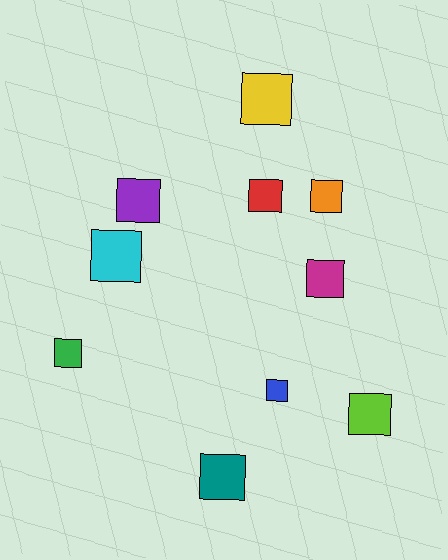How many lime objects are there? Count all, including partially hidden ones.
There is 1 lime object.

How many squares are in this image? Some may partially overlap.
There are 10 squares.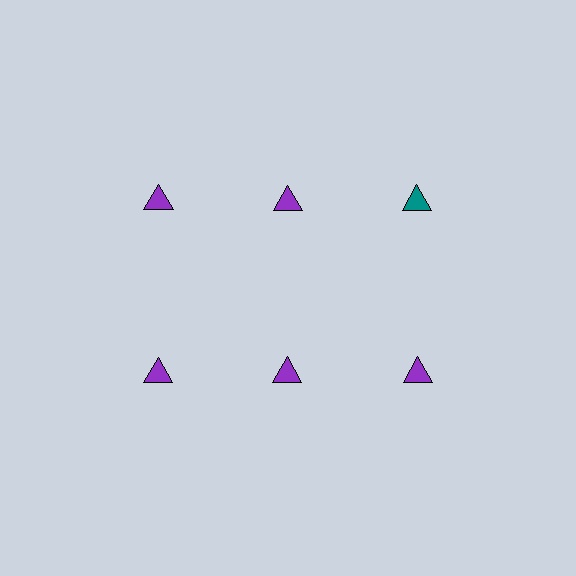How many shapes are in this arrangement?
There are 6 shapes arranged in a grid pattern.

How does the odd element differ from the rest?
It has a different color: teal instead of purple.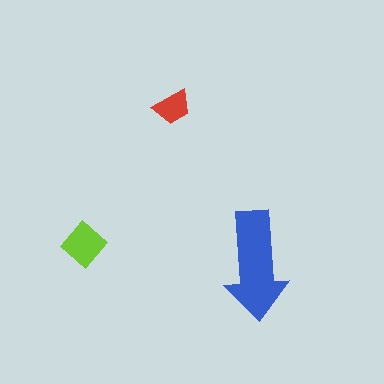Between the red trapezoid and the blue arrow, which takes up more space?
The blue arrow.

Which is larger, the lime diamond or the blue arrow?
The blue arrow.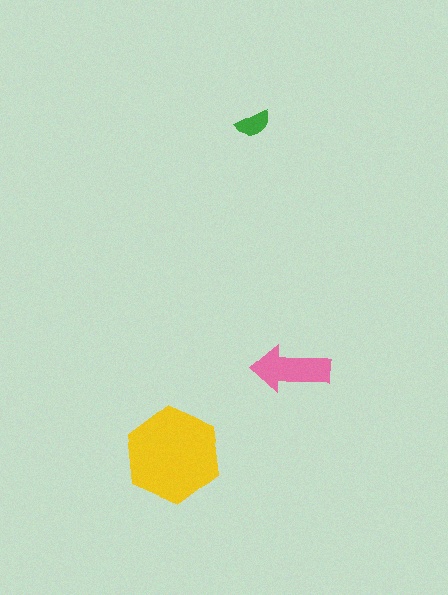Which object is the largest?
The yellow hexagon.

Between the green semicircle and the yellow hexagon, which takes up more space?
The yellow hexagon.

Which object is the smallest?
The green semicircle.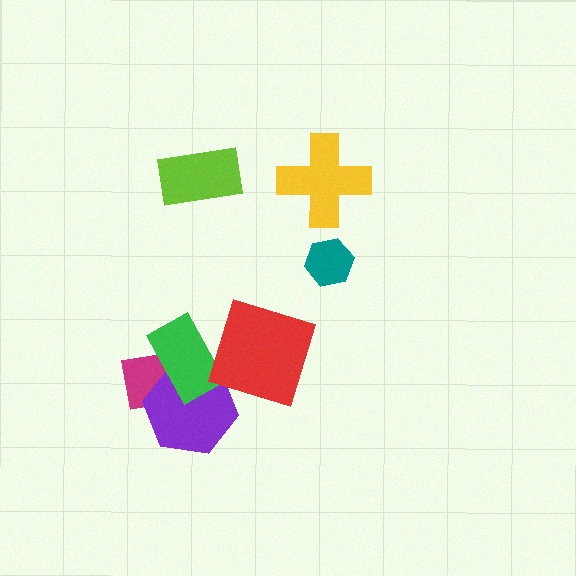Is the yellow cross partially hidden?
No, no other shape covers it.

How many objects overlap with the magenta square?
2 objects overlap with the magenta square.